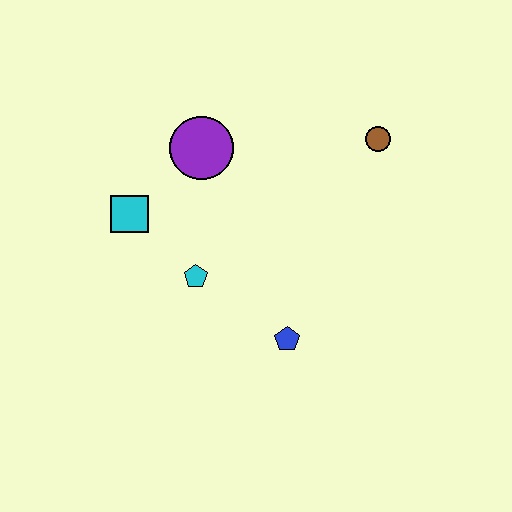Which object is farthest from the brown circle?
The cyan square is farthest from the brown circle.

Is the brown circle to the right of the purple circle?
Yes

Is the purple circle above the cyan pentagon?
Yes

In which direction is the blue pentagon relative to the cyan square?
The blue pentagon is to the right of the cyan square.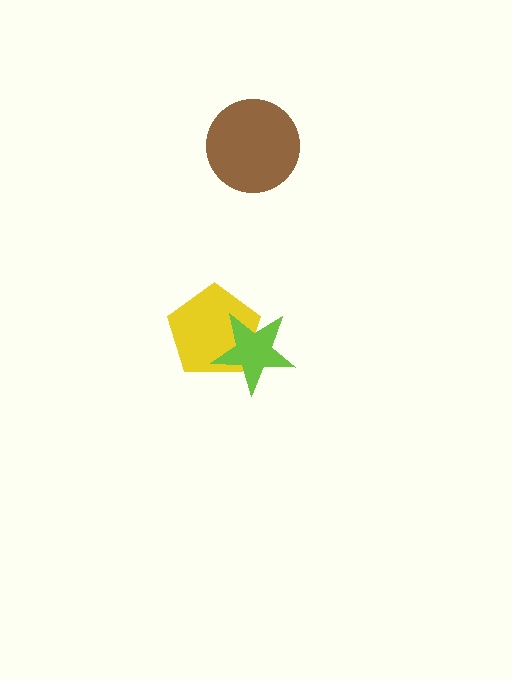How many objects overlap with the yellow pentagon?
1 object overlaps with the yellow pentagon.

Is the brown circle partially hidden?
No, no other shape covers it.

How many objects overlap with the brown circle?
0 objects overlap with the brown circle.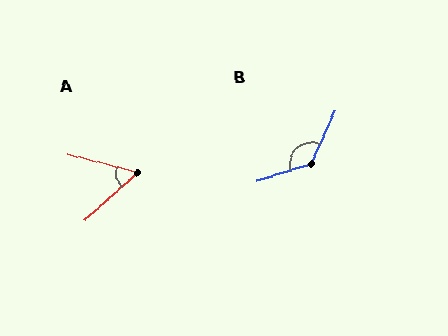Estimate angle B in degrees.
Approximately 132 degrees.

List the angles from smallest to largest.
A (57°), B (132°).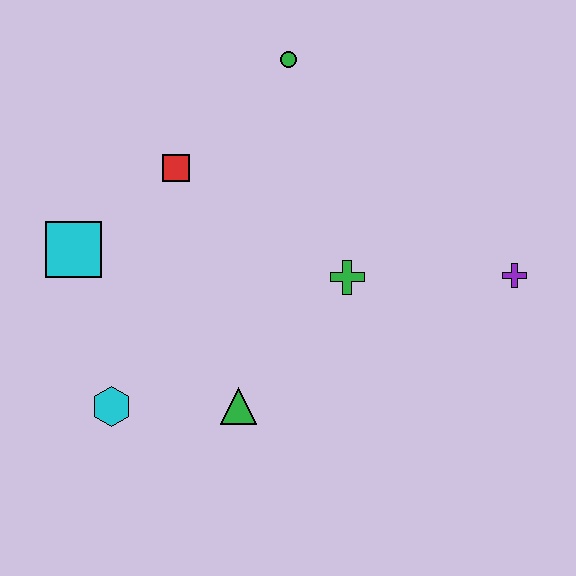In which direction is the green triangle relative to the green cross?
The green triangle is below the green cross.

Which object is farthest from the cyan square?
The purple cross is farthest from the cyan square.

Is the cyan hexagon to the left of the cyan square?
No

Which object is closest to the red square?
The cyan square is closest to the red square.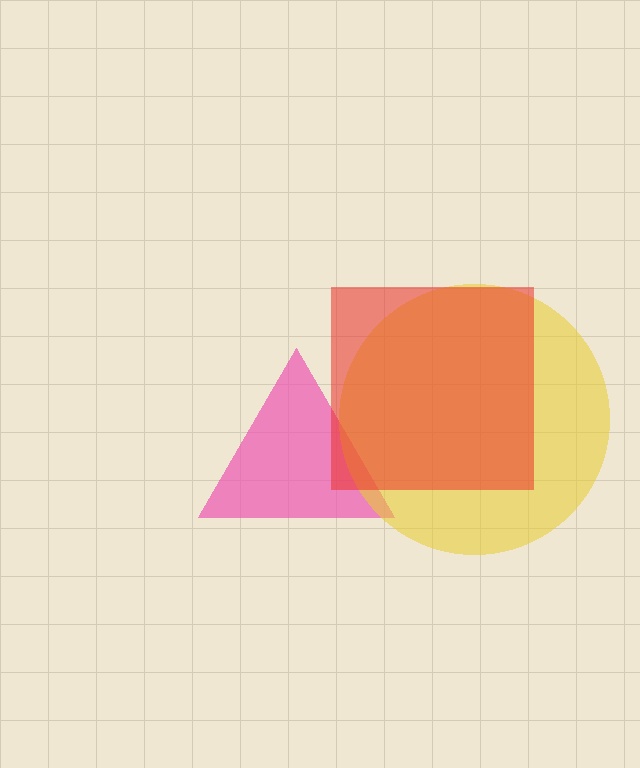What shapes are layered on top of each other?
The layered shapes are: a pink triangle, a yellow circle, a red square.